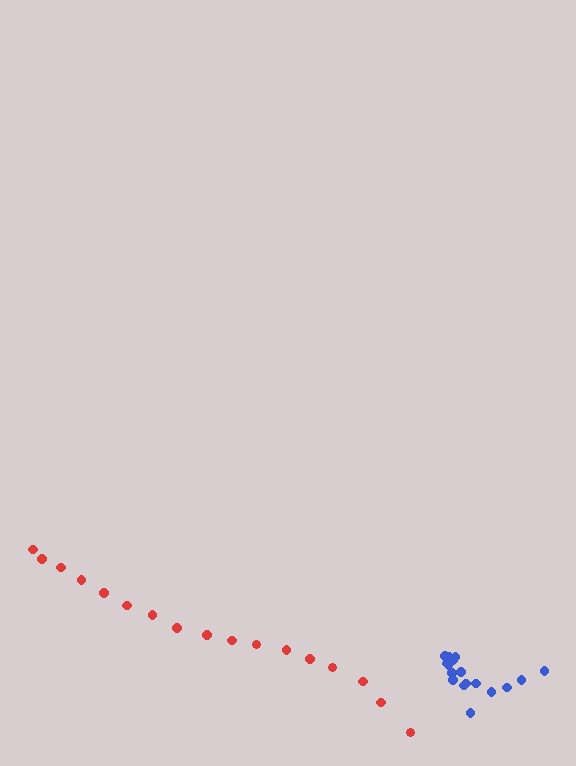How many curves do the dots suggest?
There are 2 distinct paths.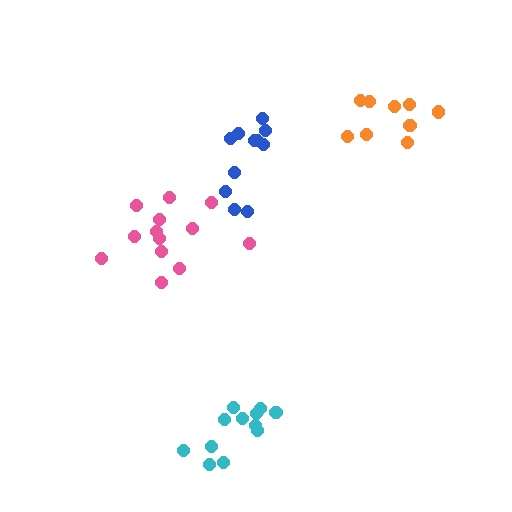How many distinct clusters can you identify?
There are 4 distinct clusters.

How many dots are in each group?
Group 1: 12 dots, Group 2: 9 dots, Group 3: 11 dots, Group 4: 13 dots (45 total).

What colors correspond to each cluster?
The clusters are colored: cyan, orange, blue, pink.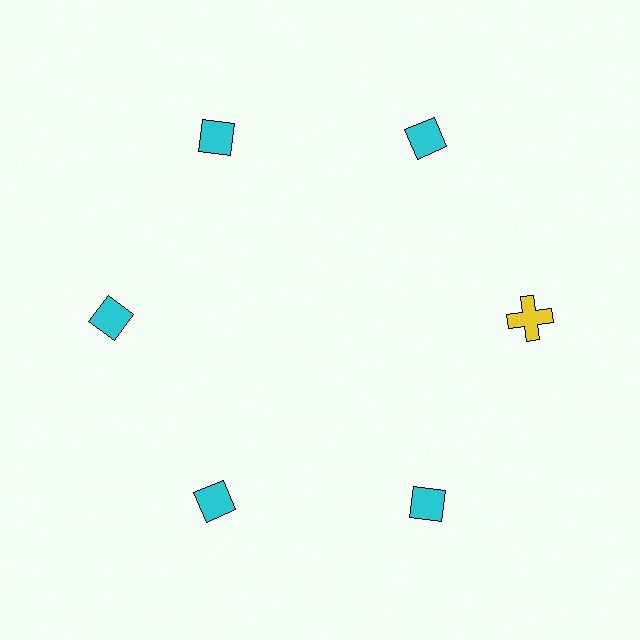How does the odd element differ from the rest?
It differs in both color (yellow instead of cyan) and shape (cross instead of diamond).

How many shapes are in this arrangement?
There are 6 shapes arranged in a ring pattern.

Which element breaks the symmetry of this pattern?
The yellow cross at roughly the 3 o'clock position breaks the symmetry. All other shapes are cyan diamonds.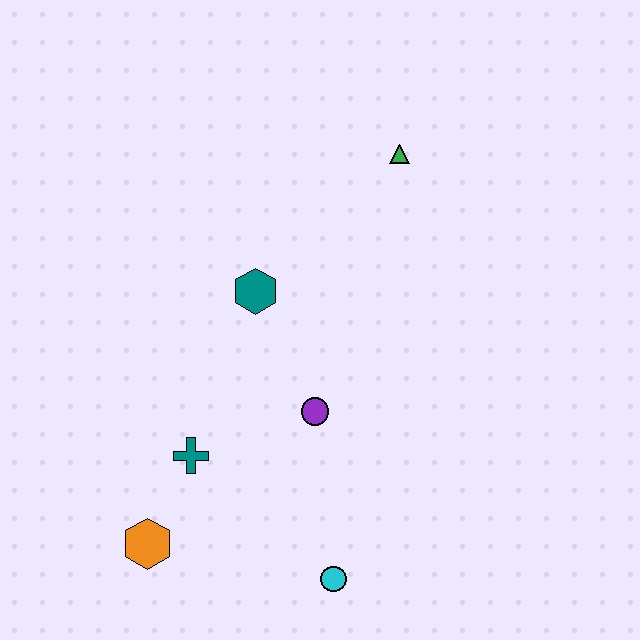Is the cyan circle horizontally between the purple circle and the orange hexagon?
No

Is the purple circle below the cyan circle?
No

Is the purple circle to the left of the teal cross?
No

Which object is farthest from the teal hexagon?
The cyan circle is farthest from the teal hexagon.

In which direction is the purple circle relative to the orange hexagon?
The purple circle is to the right of the orange hexagon.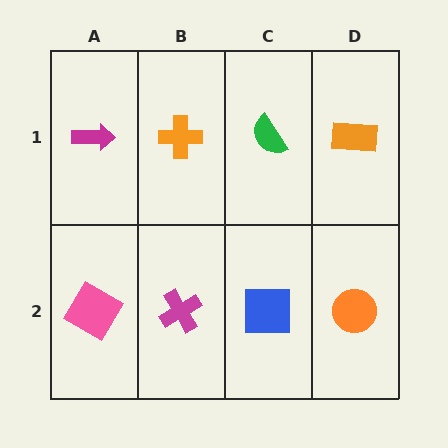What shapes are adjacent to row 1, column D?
An orange circle (row 2, column D), a green semicircle (row 1, column C).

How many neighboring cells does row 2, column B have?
3.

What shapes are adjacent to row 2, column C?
A green semicircle (row 1, column C), a magenta cross (row 2, column B), an orange circle (row 2, column D).